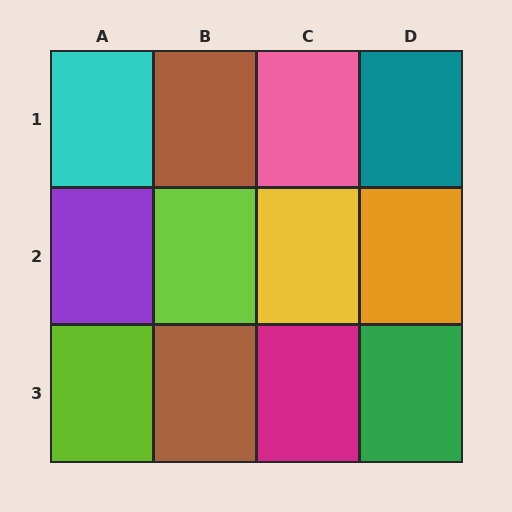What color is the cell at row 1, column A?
Cyan.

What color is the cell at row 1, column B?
Brown.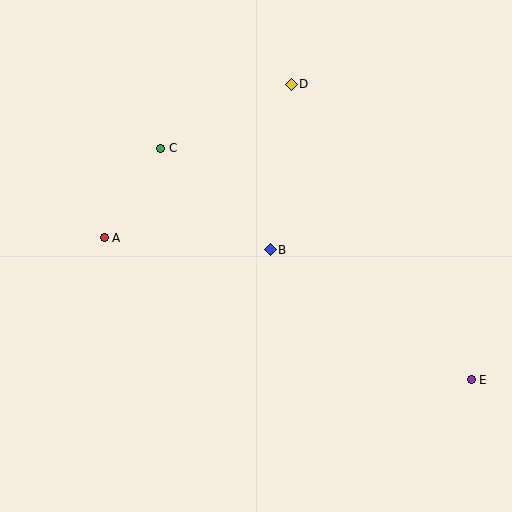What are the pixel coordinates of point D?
Point D is at (291, 84).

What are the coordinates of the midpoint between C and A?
The midpoint between C and A is at (133, 193).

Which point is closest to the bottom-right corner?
Point E is closest to the bottom-right corner.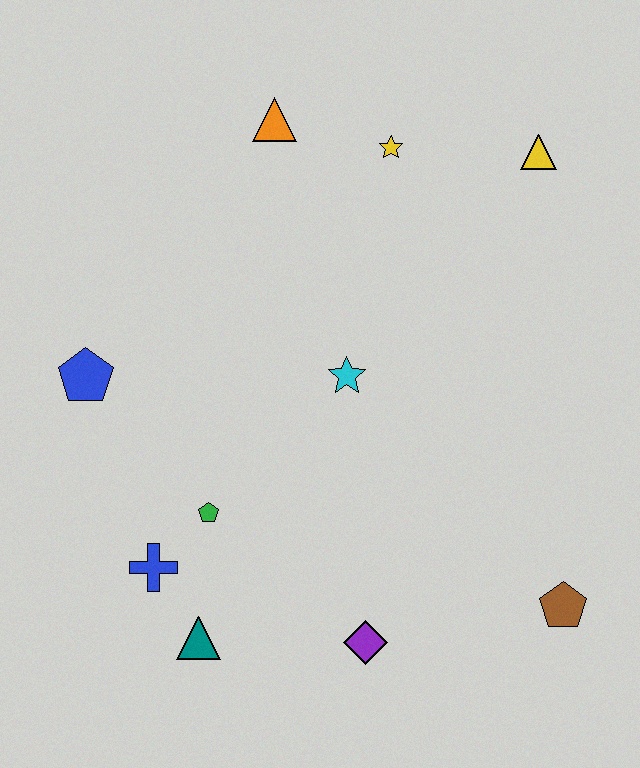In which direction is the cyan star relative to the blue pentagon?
The cyan star is to the right of the blue pentagon.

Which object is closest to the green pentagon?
The blue cross is closest to the green pentagon.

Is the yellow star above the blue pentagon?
Yes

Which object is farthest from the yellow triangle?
The teal triangle is farthest from the yellow triangle.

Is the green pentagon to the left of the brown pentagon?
Yes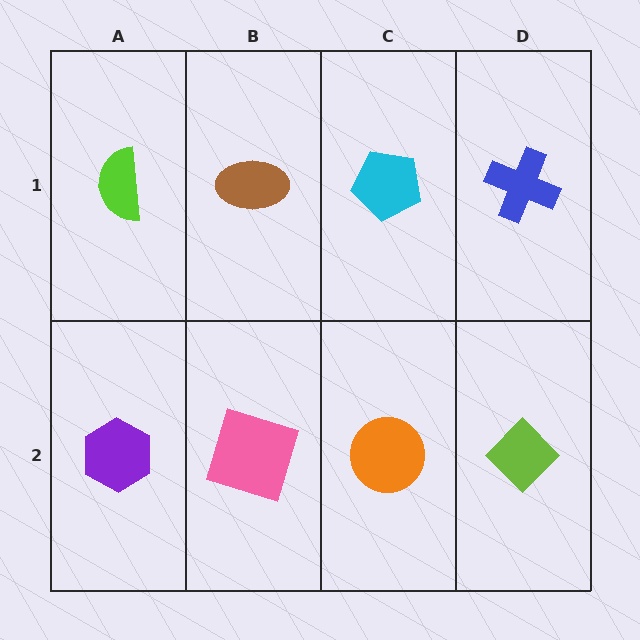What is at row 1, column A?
A lime semicircle.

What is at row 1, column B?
A brown ellipse.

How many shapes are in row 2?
4 shapes.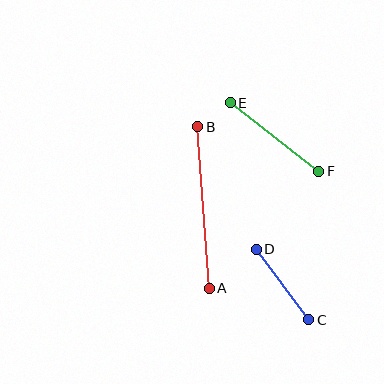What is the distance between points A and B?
The distance is approximately 162 pixels.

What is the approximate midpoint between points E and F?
The midpoint is at approximately (274, 137) pixels.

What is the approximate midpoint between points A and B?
The midpoint is at approximately (203, 208) pixels.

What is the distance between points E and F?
The distance is approximately 112 pixels.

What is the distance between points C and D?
The distance is approximately 88 pixels.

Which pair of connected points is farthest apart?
Points A and B are farthest apart.